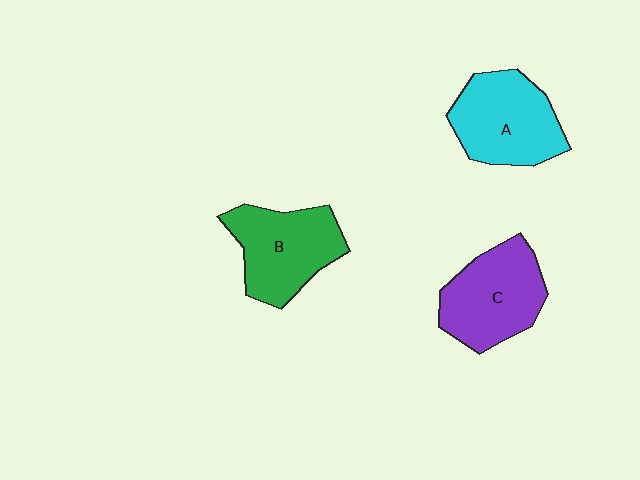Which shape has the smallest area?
Shape B (green).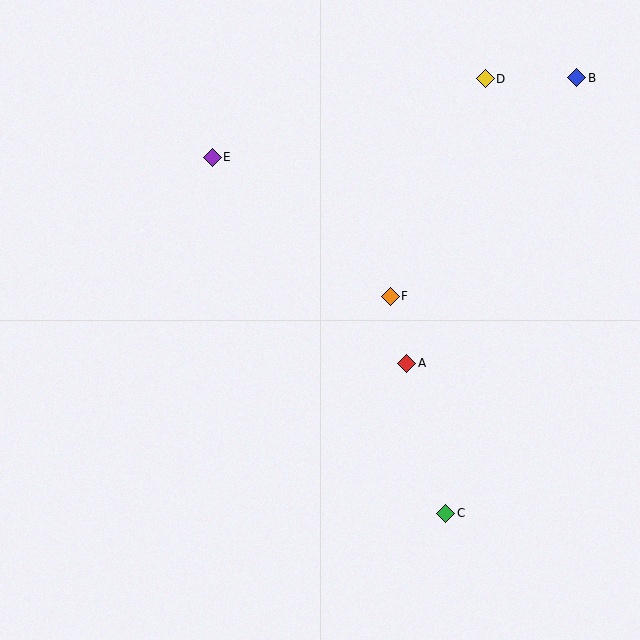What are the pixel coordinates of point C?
Point C is at (446, 513).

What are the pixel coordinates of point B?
Point B is at (577, 78).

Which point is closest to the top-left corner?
Point E is closest to the top-left corner.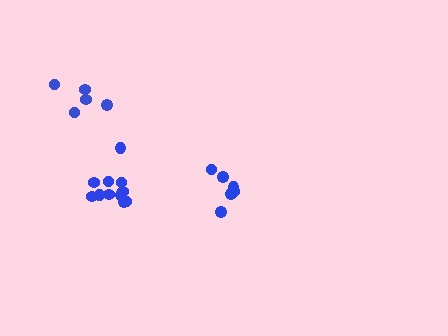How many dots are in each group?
Group 1: 6 dots, Group 2: 11 dots, Group 3: 5 dots (22 total).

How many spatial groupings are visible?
There are 3 spatial groupings.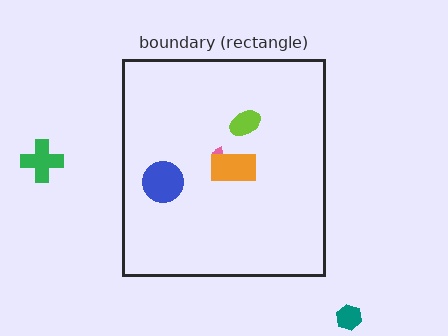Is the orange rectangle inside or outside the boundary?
Inside.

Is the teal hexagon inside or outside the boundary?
Outside.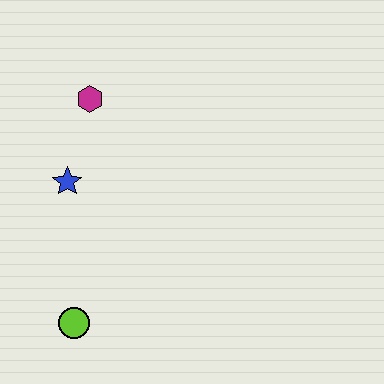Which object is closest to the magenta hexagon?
The blue star is closest to the magenta hexagon.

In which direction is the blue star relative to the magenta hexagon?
The blue star is below the magenta hexagon.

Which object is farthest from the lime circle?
The magenta hexagon is farthest from the lime circle.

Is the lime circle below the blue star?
Yes